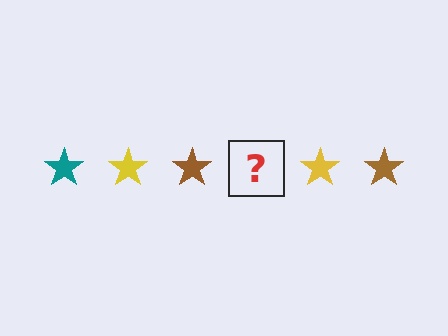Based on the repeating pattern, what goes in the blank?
The blank should be a teal star.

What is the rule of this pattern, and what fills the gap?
The rule is that the pattern cycles through teal, yellow, brown stars. The gap should be filled with a teal star.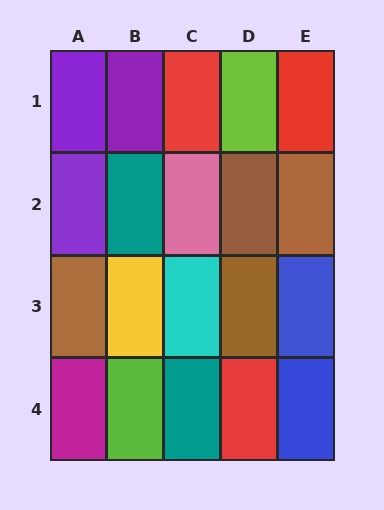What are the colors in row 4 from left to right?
Magenta, lime, teal, red, blue.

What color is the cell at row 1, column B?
Purple.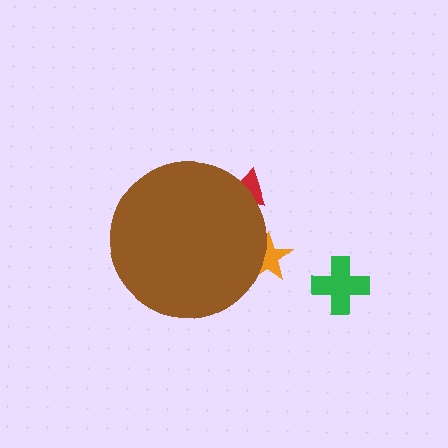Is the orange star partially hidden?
Yes, the orange star is partially hidden behind the brown circle.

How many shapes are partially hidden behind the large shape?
2 shapes are partially hidden.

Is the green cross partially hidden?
No, the green cross is fully visible.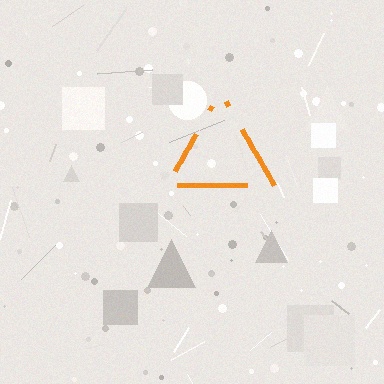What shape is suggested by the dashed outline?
The dashed outline suggests a triangle.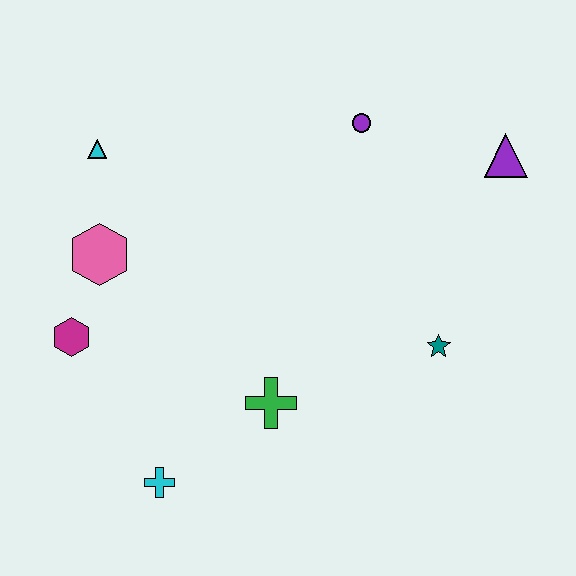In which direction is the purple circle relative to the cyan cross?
The purple circle is above the cyan cross.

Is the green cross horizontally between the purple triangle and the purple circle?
No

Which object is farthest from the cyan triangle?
The purple triangle is farthest from the cyan triangle.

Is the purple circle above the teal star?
Yes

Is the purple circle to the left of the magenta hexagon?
No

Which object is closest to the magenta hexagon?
The pink hexagon is closest to the magenta hexagon.